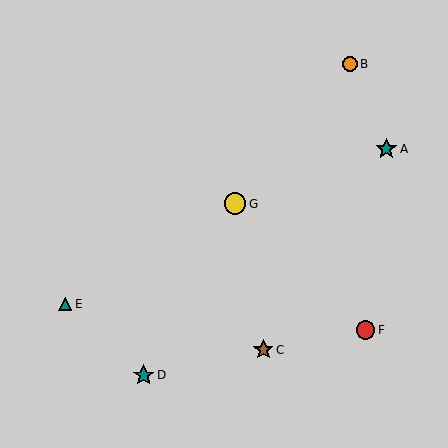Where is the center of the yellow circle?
The center of the yellow circle is at (235, 204).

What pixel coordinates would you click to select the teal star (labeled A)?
Click at (386, 149) to select the teal star A.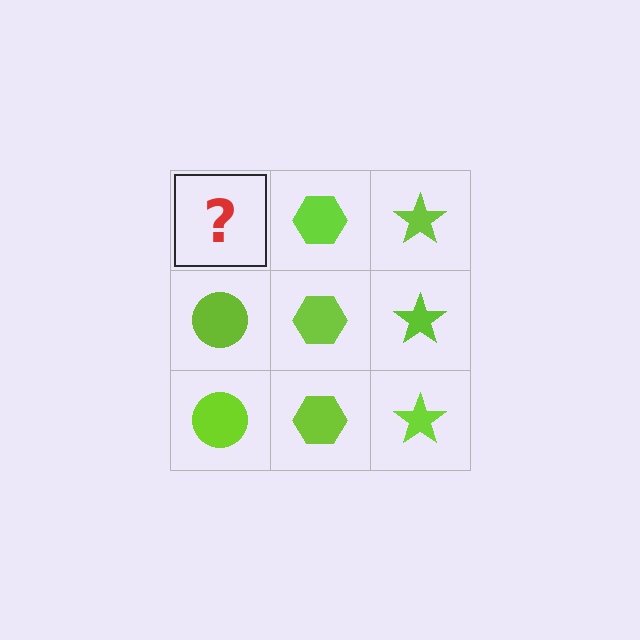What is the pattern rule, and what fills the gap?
The rule is that each column has a consistent shape. The gap should be filled with a lime circle.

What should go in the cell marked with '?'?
The missing cell should contain a lime circle.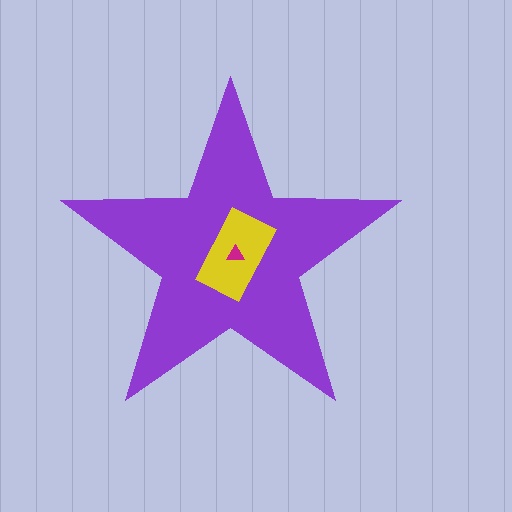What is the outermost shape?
The purple star.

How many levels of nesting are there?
3.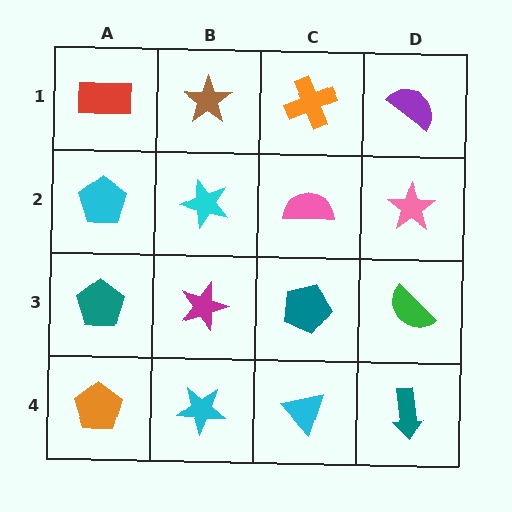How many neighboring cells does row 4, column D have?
2.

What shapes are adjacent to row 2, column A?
A red rectangle (row 1, column A), a teal pentagon (row 3, column A), a cyan star (row 2, column B).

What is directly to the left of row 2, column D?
A pink semicircle.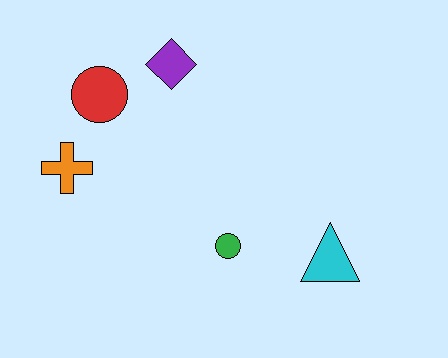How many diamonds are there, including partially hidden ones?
There is 1 diamond.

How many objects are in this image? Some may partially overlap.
There are 5 objects.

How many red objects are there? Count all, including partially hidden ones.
There is 1 red object.